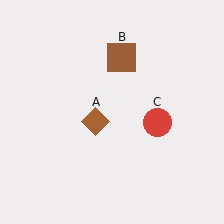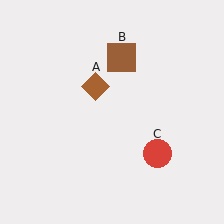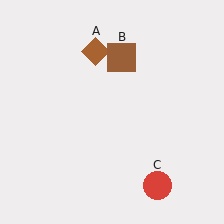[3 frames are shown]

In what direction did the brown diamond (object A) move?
The brown diamond (object A) moved up.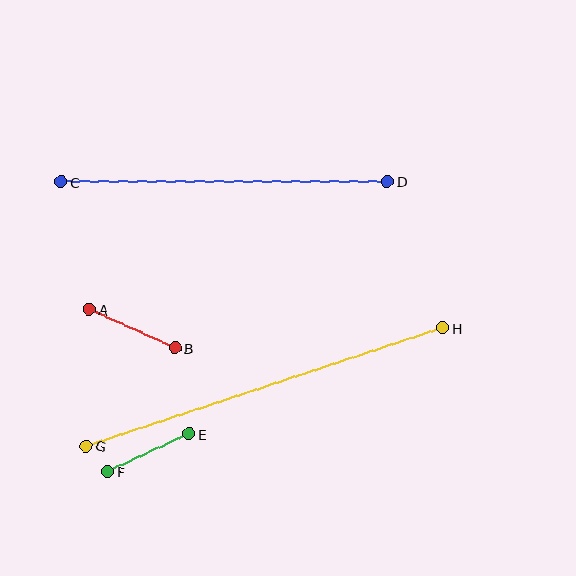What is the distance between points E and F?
The distance is approximately 90 pixels.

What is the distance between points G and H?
The distance is approximately 375 pixels.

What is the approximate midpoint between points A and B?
The midpoint is at approximately (132, 329) pixels.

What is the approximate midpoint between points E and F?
The midpoint is at approximately (148, 453) pixels.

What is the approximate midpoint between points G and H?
The midpoint is at approximately (265, 387) pixels.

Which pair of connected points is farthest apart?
Points G and H are farthest apart.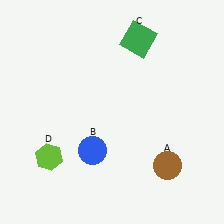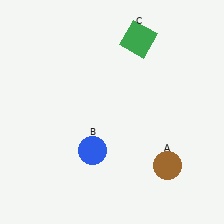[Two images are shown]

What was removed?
The lime hexagon (D) was removed in Image 2.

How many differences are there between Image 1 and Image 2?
There is 1 difference between the two images.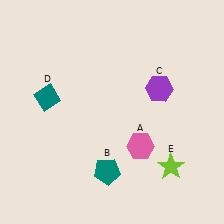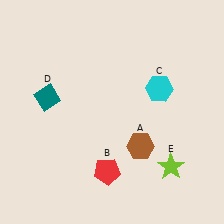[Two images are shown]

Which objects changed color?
A changed from pink to brown. B changed from teal to red. C changed from purple to cyan.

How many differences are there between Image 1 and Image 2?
There are 3 differences between the two images.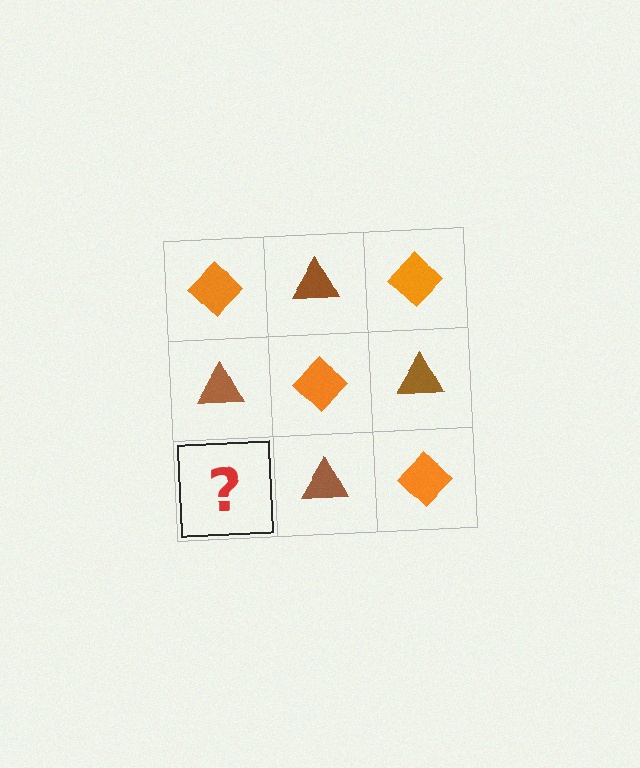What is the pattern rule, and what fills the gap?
The rule is that it alternates orange diamond and brown triangle in a checkerboard pattern. The gap should be filled with an orange diamond.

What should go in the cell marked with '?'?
The missing cell should contain an orange diamond.